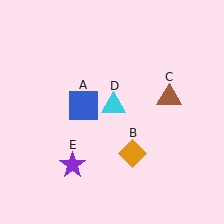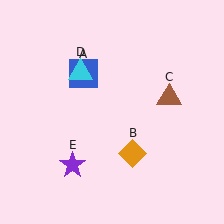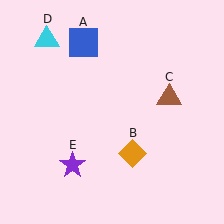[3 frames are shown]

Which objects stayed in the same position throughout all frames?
Orange diamond (object B) and brown triangle (object C) and purple star (object E) remained stationary.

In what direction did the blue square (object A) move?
The blue square (object A) moved up.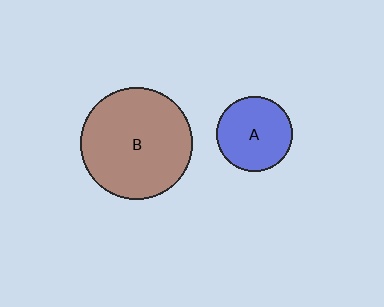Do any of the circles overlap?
No, none of the circles overlap.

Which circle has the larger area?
Circle B (brown).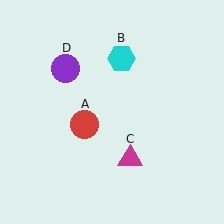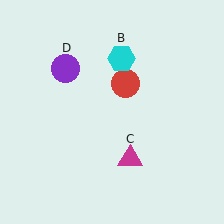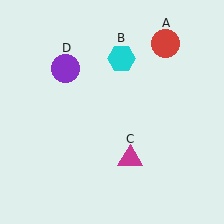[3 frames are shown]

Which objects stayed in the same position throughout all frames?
Cyan hexagon (object B) and magenta triangle (object C) and purple circle (object D) remained stationary.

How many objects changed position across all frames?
1 object changed position: red circle (object A).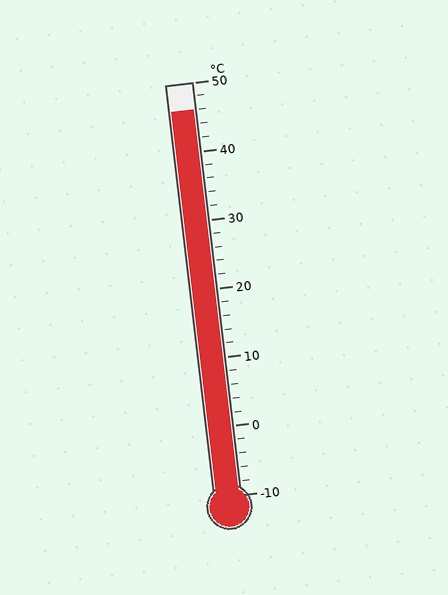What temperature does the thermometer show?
The thermometer shows approximately 46°C.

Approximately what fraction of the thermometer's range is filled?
The thermometer is filled to approximately 95% of its range.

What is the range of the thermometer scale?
The thermometer scale ranges from -10°C to 50°C.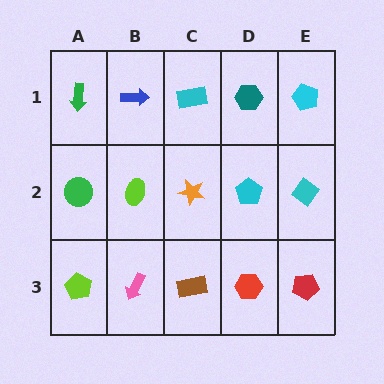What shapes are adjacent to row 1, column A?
A green circle (row 2, column A), a blue arrow (row 1, column B).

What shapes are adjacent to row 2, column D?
A teal hexagon (row 1, column D), a red hexagon (row 3, column D), an orange star (row 2, column C), a cyan diamond (row 2, column E).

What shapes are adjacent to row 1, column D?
A cyan pentagon (row 2, column D), a cyan rectangle (row 1, column C), a cyan pentagon (row 1, column E).